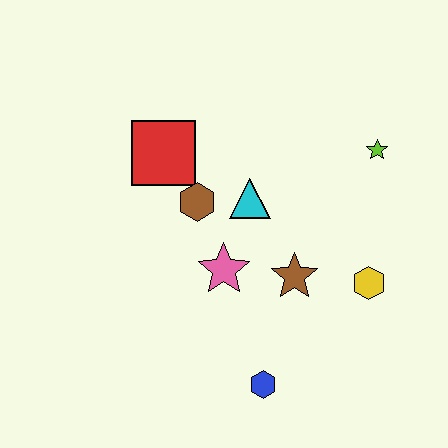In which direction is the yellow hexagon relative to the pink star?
The yellow hexagon is to the right of the pink star.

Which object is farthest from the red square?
The blue hexagon is farthest from the red square.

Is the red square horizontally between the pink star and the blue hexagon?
No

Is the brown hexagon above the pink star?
Yes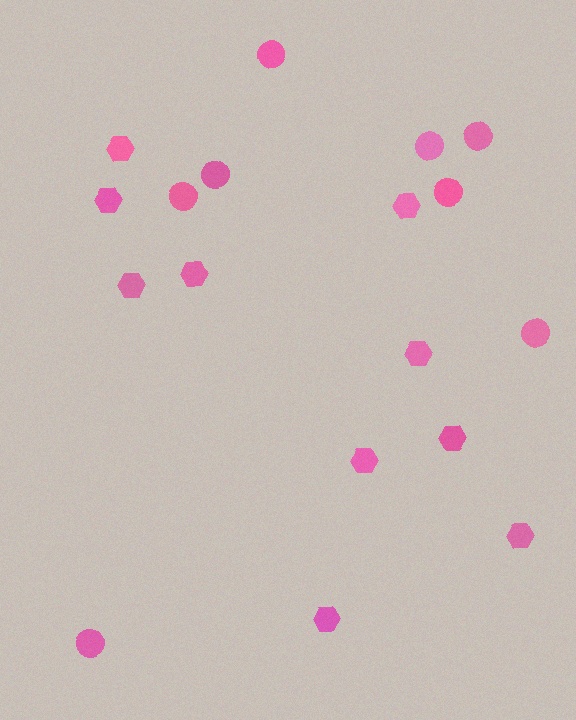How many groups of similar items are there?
There are 2 groups: one group of hexagons (10) and one group of circles (8).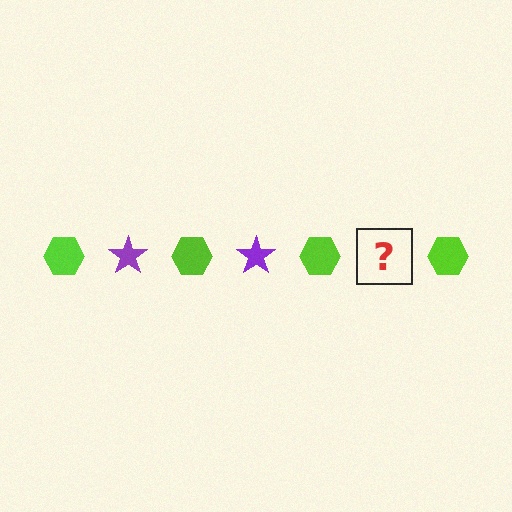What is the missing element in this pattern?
The missing element is a purple star.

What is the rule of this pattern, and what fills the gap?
The rule is that the pattern alternates between lime hexagon and purple star. The gap should be filled with a purple star.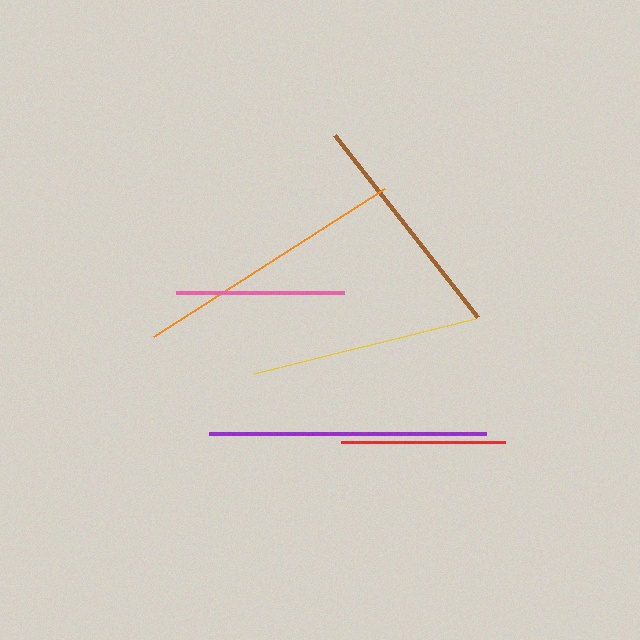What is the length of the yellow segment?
The yellow segment is approximately 227 pixels long.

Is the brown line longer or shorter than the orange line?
The orange line is longer than the brown line.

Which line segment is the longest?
The purple line is the longest at approximately 277 pixels.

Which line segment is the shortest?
The red line is the shortest at approximately 164 pixels.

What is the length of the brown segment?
The brown segment is approximately 231 pixels long.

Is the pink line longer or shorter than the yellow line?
The yellow line is longer than the pink line.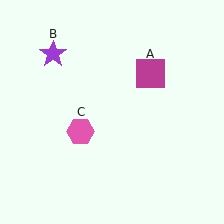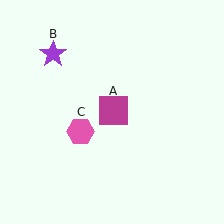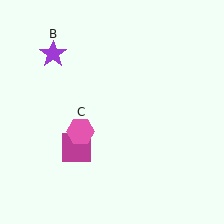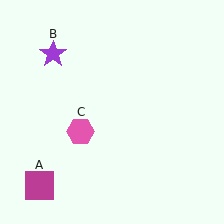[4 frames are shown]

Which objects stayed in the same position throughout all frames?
Purple star (object B) and pink hexagon (object C) remained stationary.